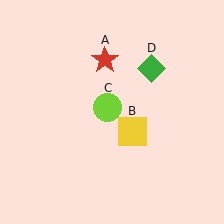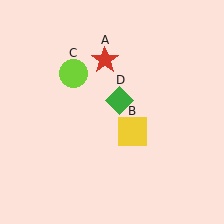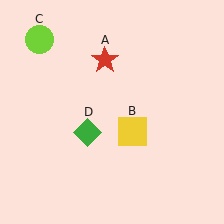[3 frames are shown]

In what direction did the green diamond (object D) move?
The green diamond (object D) moved down and to the left.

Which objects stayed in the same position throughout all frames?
Red star (object A) and yellow square (object B) remained stationary.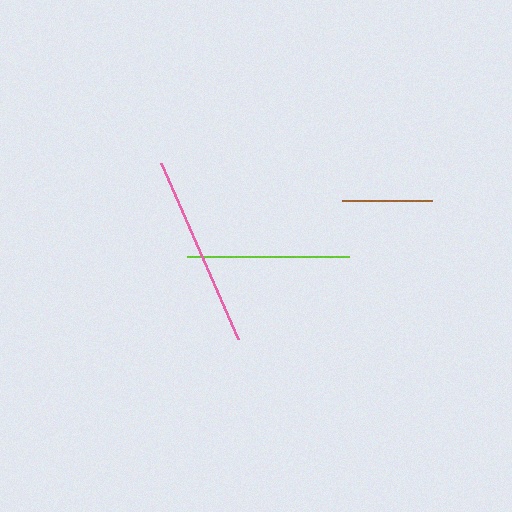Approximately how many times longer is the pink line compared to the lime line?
The pink line is approximately 1.2 times the length of the lime line.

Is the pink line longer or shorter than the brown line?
The pink line is longer than the brown line.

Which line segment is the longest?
The pink line is the longest at approximately 192 pixels.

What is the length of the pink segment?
The pink segment is approximately 192 pixels long.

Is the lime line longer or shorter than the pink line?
The pink line is longer than the lime line.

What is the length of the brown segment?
The brown segment is approximately 90 pixels long.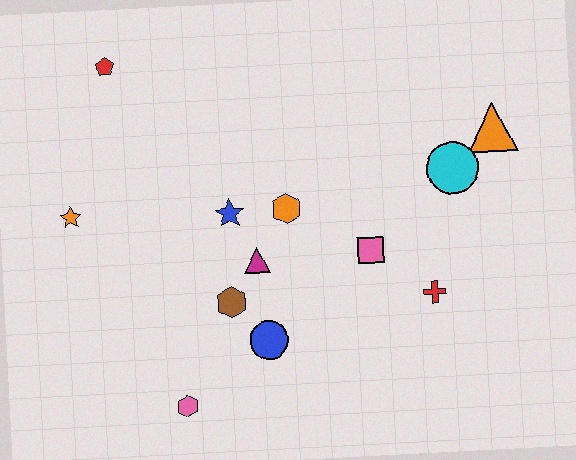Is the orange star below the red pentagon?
Yes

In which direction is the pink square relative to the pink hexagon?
The pink square is to the right of the pink hexagon.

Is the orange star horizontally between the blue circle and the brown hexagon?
No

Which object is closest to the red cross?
The pink square is closest to the red cross.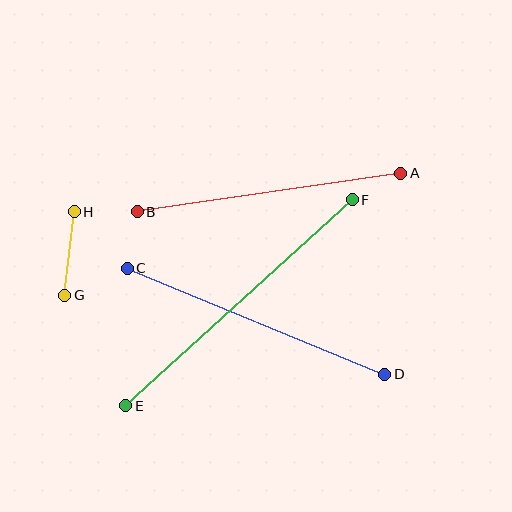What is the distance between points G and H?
The distance is approximately 84 pixels.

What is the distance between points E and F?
The distance is approximately 306 pixels.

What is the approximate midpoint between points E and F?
The midpoint is at approximately (239, 303) pixels.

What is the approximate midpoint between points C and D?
The midpoint is at approximately (256, 321) pixels.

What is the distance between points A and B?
The distance is approximately 266 pixels.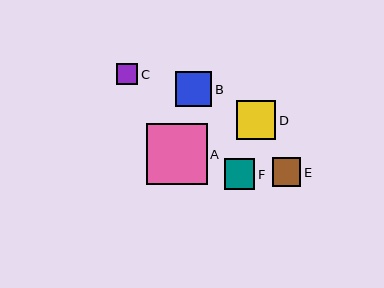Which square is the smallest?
Square C is the smallest with a size of approximately 21 pixels.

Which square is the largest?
Square A is the largest with a size of approximately 61 pixels.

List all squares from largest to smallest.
From largest to smallest: A, D, B, F, E, C.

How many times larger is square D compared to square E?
Square D is approximately 1.4 times the size of square E.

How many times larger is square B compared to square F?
Square B is approximately 1.2 times the size of square F.